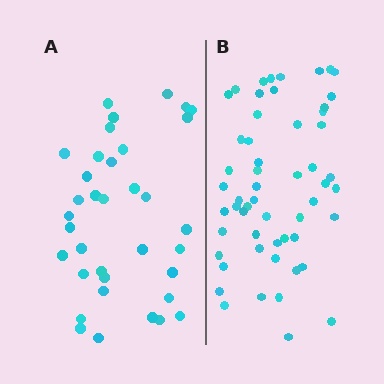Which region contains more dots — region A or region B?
Region B (the right region) has more dots.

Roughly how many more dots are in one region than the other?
Region B has approximately 20 more dots than region A.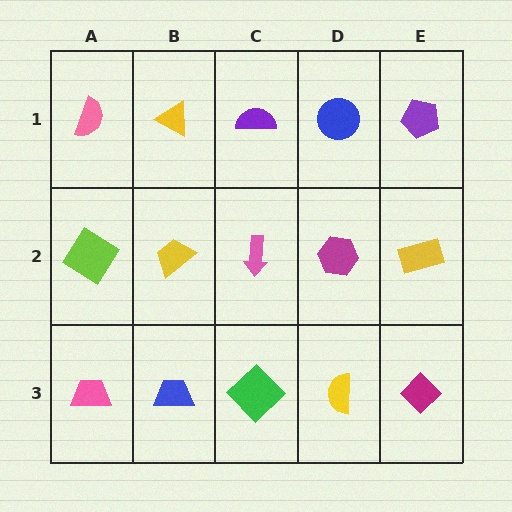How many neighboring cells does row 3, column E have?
2.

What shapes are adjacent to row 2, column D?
A blue circle (row 1, column D), a yellow semicircle (row 3, column D), a pink arrow (row 2, column C), a yellow rectangle (row 2, column E).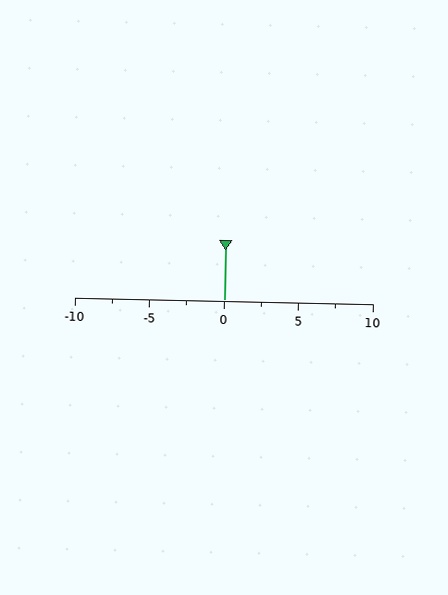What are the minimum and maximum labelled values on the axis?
The axis runs from -10 to 10.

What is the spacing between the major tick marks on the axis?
The major ticks are spaced 5 apart.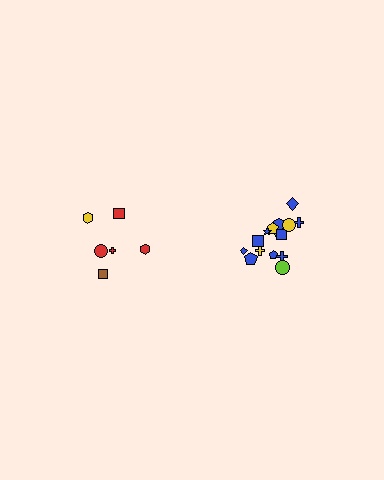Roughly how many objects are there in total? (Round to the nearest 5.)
Roughly 20 objects in total.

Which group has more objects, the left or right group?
The right group.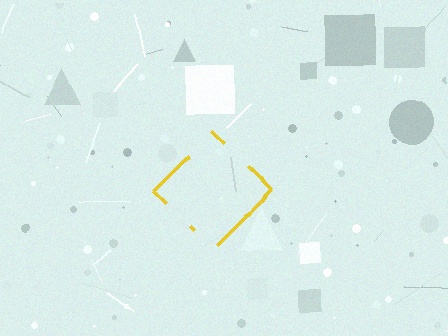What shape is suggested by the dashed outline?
The dashed outline suggests a diamond.